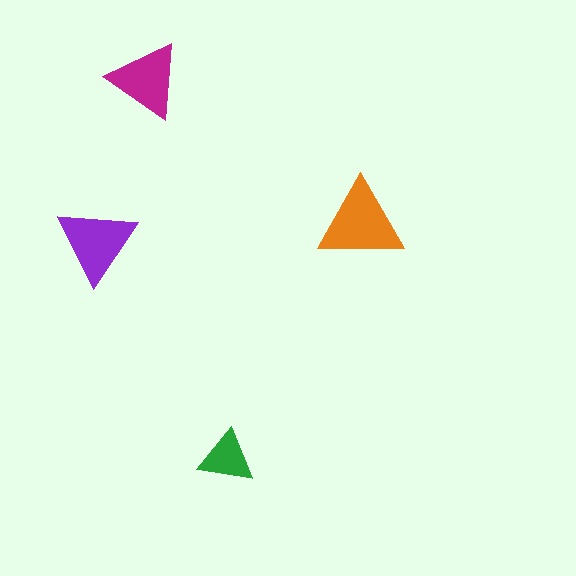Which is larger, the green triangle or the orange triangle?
The orange one.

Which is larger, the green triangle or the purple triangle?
The purple one.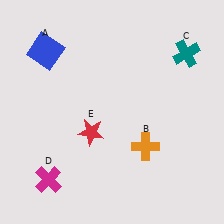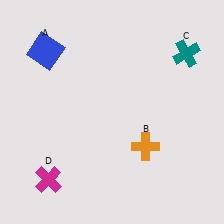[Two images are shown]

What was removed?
The red star (E) was removed in Image 2.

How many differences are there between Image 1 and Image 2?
There is 1 difference between the two images.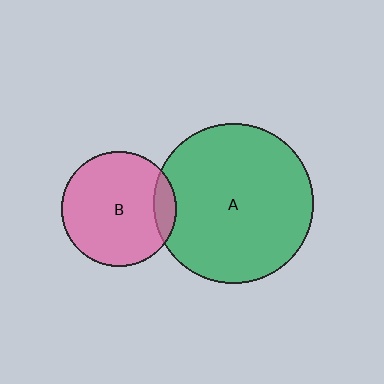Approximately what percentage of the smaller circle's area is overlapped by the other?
Approximately 10%.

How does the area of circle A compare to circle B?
Approximately 1.9 times.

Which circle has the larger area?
Circle A (green).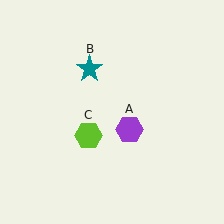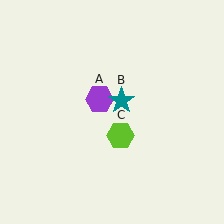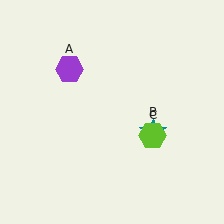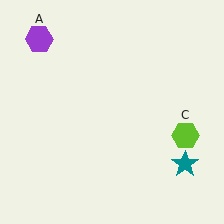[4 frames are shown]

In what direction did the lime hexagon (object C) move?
The lime hexagon (object C) moved right.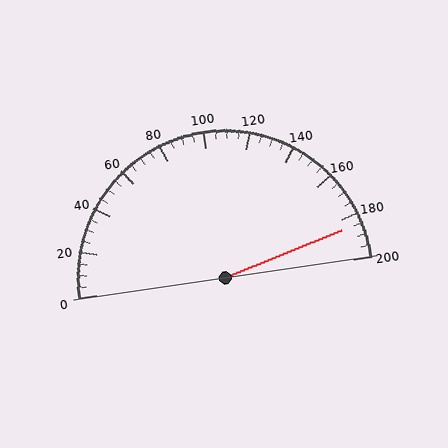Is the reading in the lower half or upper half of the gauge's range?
The reading is in the upper half of the range (0 to 200).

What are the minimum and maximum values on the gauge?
The gauge ranges from 0 to 200.